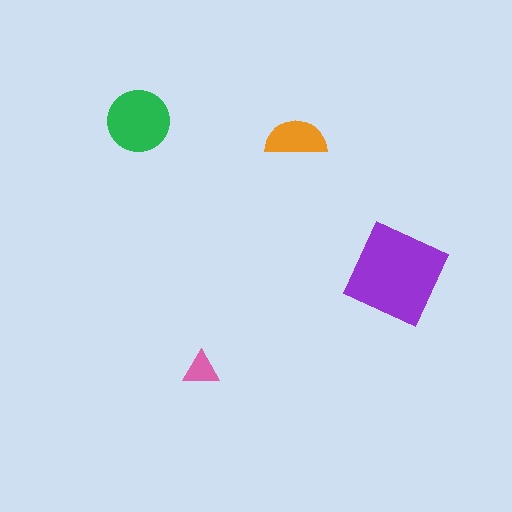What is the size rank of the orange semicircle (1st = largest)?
3rd.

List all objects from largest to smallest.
The purple square, the green circle, the orange semicircle, the pink triangle.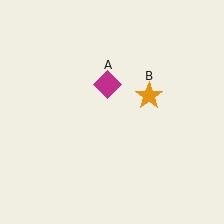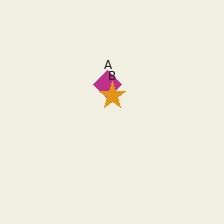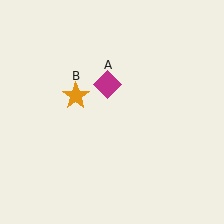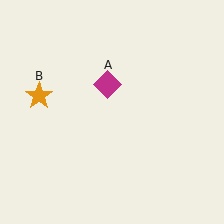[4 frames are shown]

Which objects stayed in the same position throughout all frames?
Magenta diamond (object A) remained stationary.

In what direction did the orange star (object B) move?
The orange star (object B) moved left.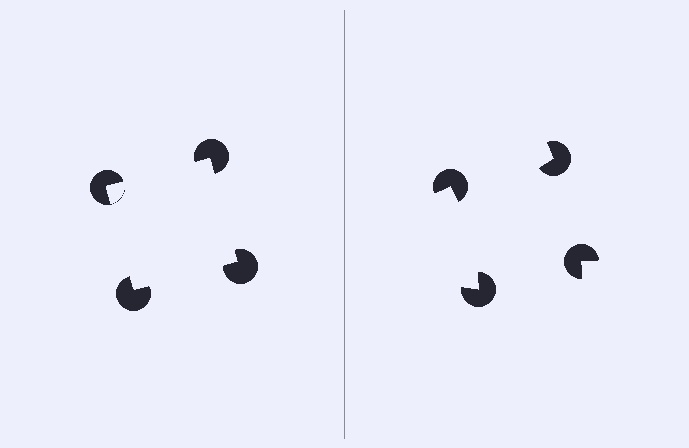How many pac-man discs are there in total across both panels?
8 — 4 on each side.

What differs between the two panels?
The pac-man discs are positioned identically on both sides; only the wedge orientations differ. On the left they align to a square; on the right they are misaligned.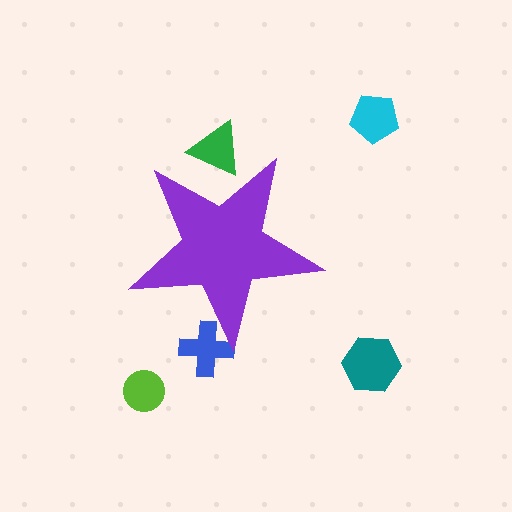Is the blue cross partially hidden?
Yes, the blue cross is partially hidden behind the purple star.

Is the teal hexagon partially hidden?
No, the teal hexagon is fully visible.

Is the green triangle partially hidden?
Yes, the green triangle is partially hidden behind the purple star.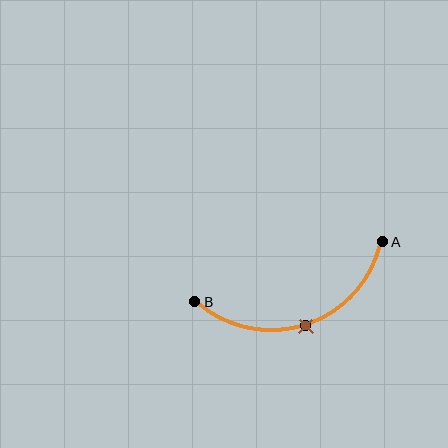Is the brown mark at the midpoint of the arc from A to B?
Yes. The brown mark lies on the arc at equal arc-length from both A and B — it is the arc midpoint.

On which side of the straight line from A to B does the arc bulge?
The arc bulges below the straight line connecting A and B.